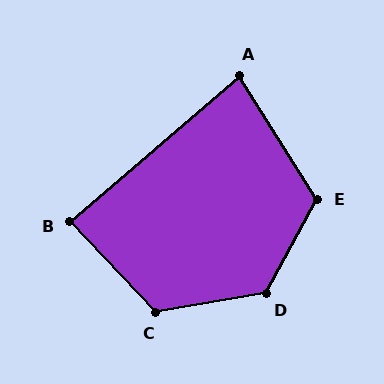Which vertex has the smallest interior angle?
A, at approximately 82 degrees.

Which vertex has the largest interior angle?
D, at approximately 128 degrees.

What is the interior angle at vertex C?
Approximately 124 degrees (obtuse).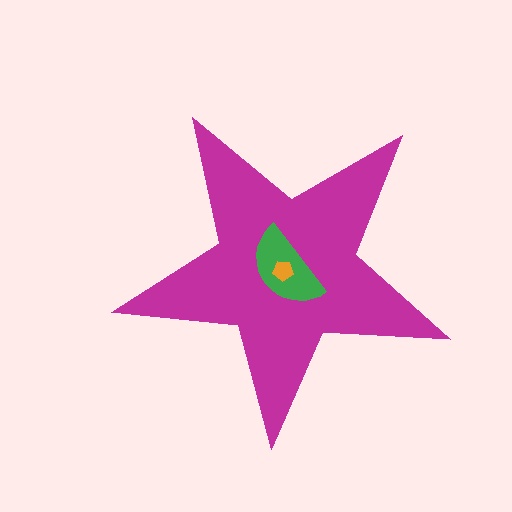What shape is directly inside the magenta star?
The green semicircle.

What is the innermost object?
The orange pentagon.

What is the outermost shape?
The magenta star.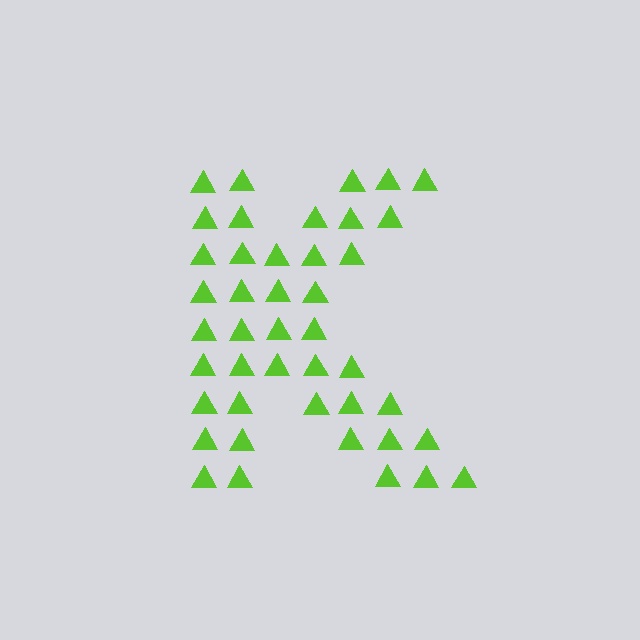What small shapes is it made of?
It is made of small triangles.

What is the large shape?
The large shape is the letter K.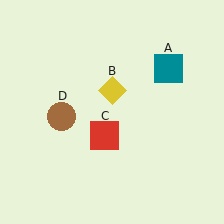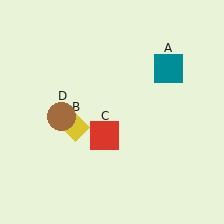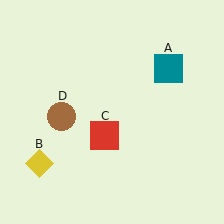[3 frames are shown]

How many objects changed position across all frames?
1 object changed position: yellow diamond (object B).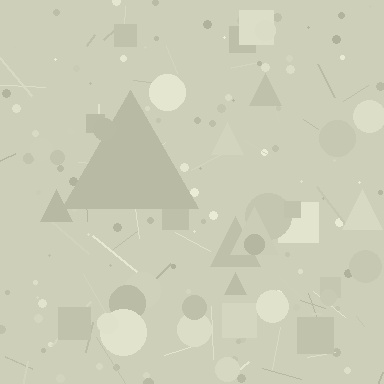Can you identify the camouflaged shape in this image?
The camouflaged shape is a triangle.